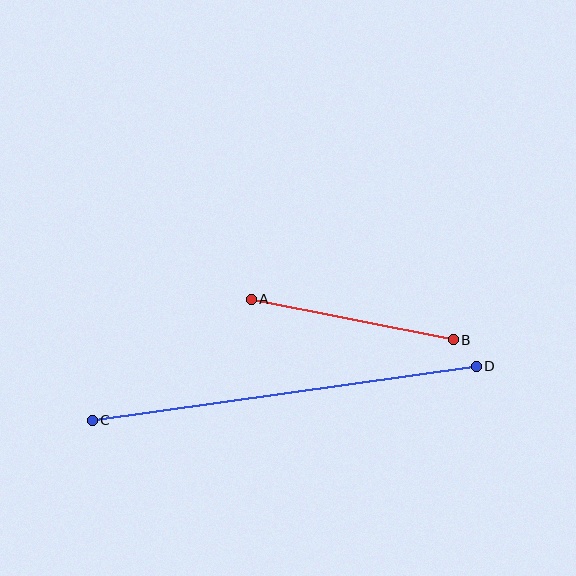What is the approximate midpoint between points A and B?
The midpoint is at approximately (352, 320) pixels.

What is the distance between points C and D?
The distance is approximately 388 pixels.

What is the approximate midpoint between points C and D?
The midpoint is at approximately (284, 393) pixels.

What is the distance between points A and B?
The distance is approximately 206 pixels.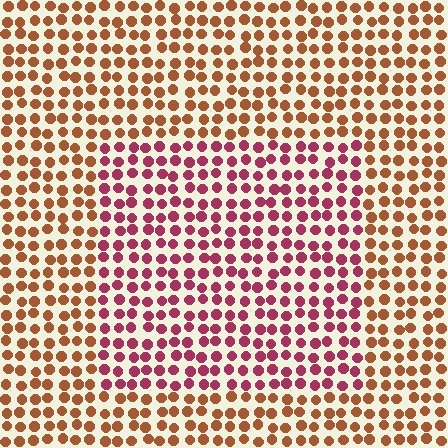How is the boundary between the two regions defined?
The boundary is defined purely by a slight shift in hue (about 43 degrees). Spacing, size, and orientation are identical on both sides.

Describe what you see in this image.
The image is filled with small brown elements in a uniform arrangement. A rectangle-shaped region is visible where the elements are tinted to a slightly different hue, forming a subtle color boundary.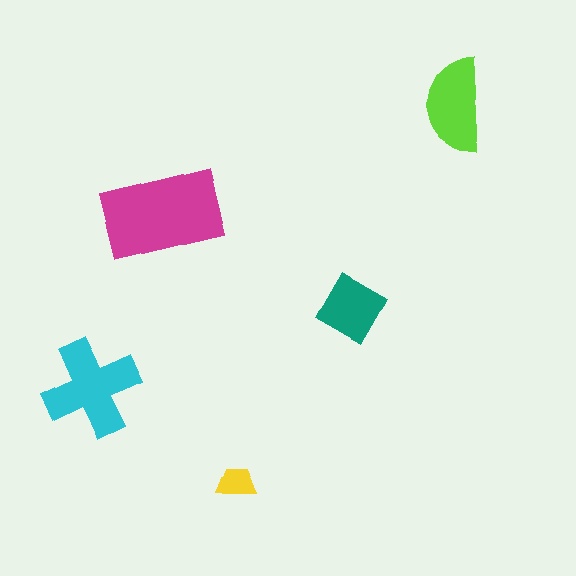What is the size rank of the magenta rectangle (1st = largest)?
1st.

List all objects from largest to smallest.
The magenta rectangle, the cyan cross, the lime semicircle, the teal diamond, the yellow trapezoid.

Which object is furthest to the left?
The cyan cross is leftmost.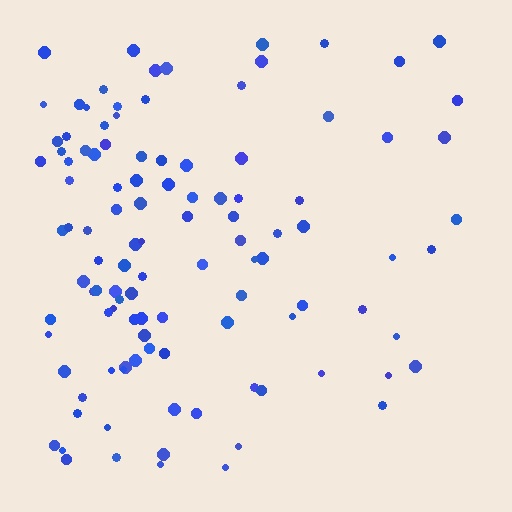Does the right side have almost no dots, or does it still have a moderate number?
Still a moderate number, just noticeably fewer than the left.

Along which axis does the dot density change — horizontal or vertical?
Horizontal.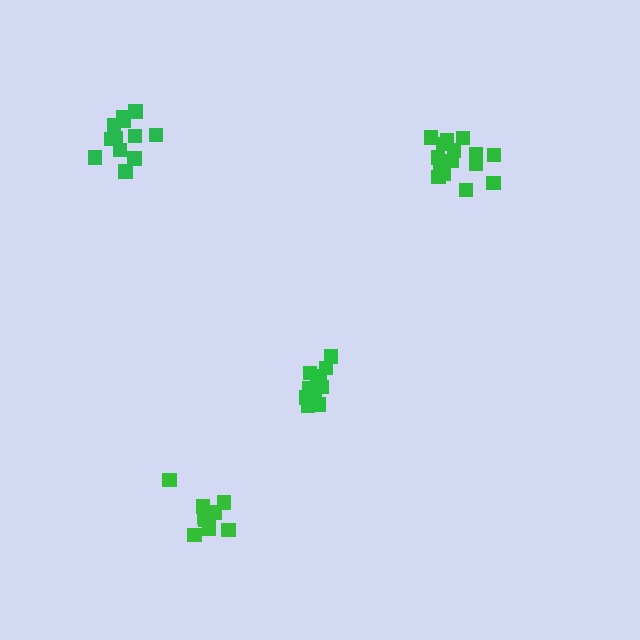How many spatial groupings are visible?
There are 4 spatial groupings.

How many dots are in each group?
Group 1: 11 dots, Group 2: 15 dots, Group 3: 11 dots, Group 4: 13 dots (50 total).